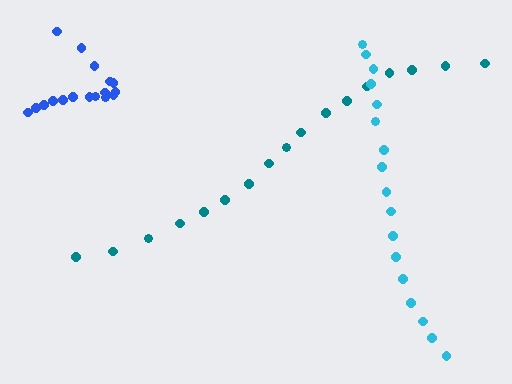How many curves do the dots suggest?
There are 3 distinct paths.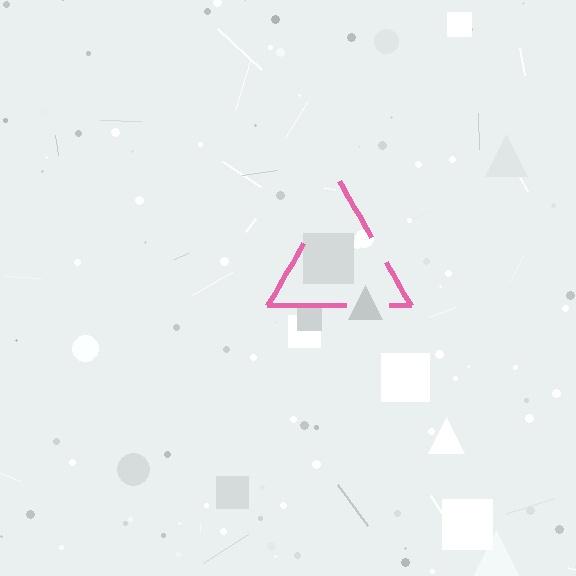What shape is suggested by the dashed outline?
The dashed outline suggests a triangle.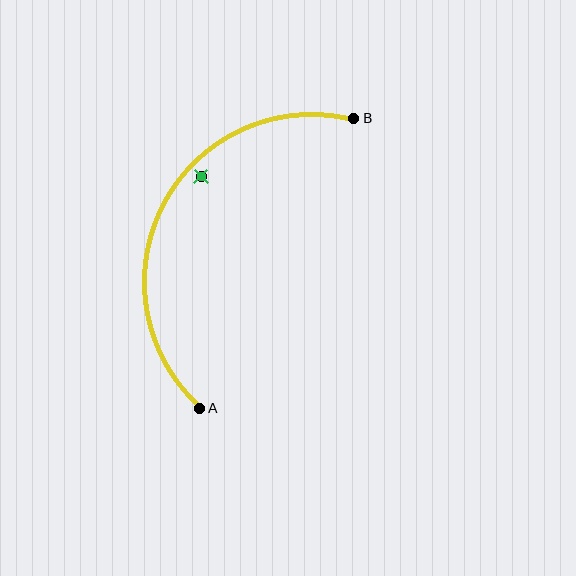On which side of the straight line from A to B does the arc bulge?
The arc bulges to the left of the straight line connecting A and B.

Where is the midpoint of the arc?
The arc midpoint is the point on the curve farthest from the straight line joining A and B. It sits to the left of that line.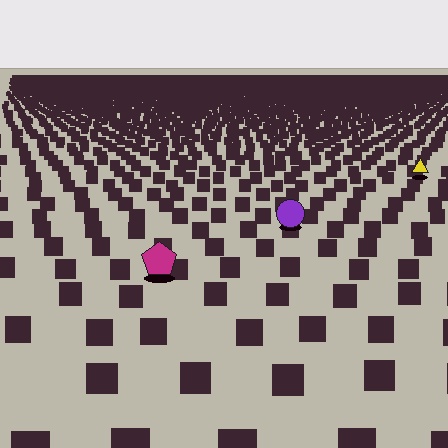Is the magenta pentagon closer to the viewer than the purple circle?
Yes. The magenta pentagon is closer — you can tell from the texture gradient: the ground texture is coarser near it.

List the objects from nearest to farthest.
From nearest to farthest: the magenta pentagon, the purple circle, the yellow triangle.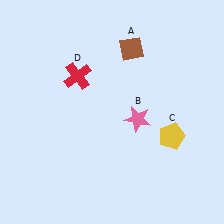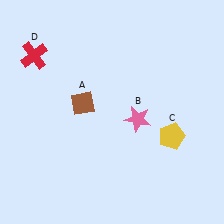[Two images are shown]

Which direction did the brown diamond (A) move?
The brown diamond (A) moved down.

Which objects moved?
The objects that moved are: the brown diamond (A), the red cross (D).